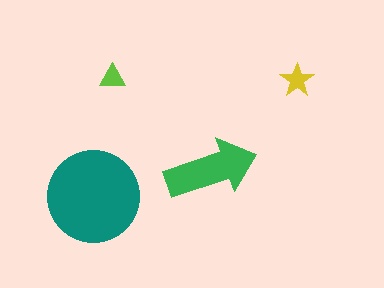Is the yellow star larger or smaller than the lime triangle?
Larger.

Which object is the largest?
The teal circle.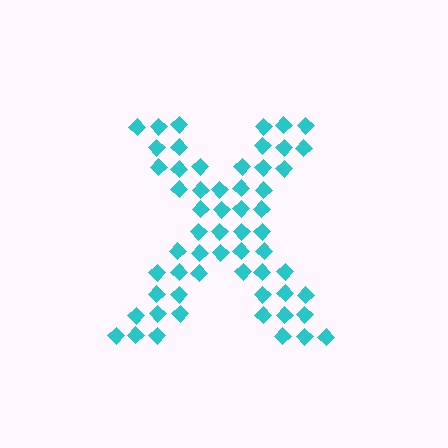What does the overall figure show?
The overall figure shows the letter X.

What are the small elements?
The small elements are diamonds.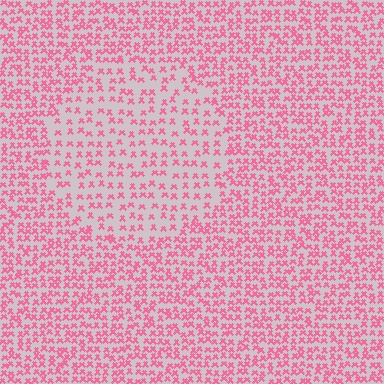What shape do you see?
I see a circle.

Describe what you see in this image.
The image contains small pink elements arranged at two different densities. A circle-shaped region is visible where the elements are less densely packed than the surrounding area.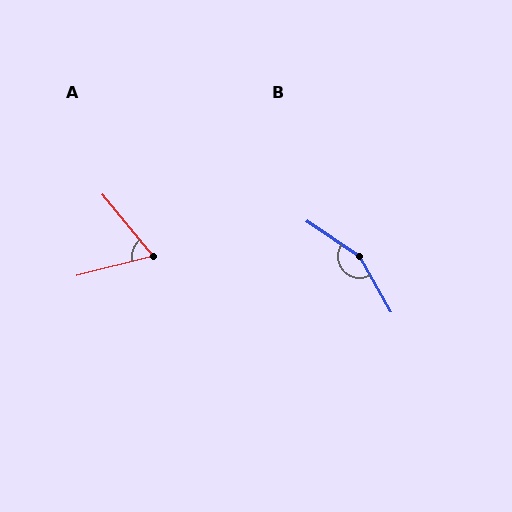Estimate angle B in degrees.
Approximately 153 degrees.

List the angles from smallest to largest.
A (64°), B (153°).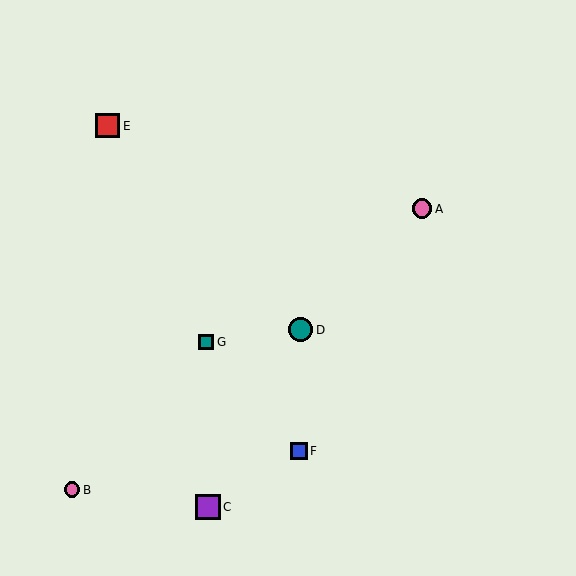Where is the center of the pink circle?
The center of the pink circle is at (422, 209).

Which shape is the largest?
The purple square (labeled C) is the largest.